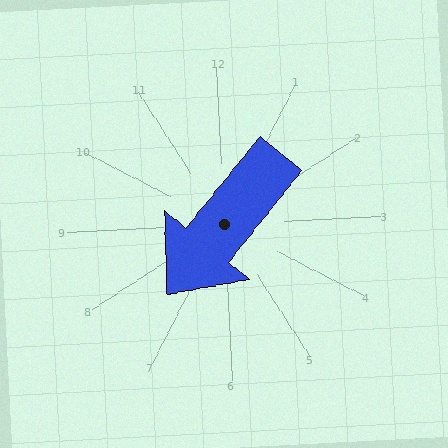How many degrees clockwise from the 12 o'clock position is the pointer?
Approximately 222 degrees.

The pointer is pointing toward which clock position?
Roughly 7 o'clock.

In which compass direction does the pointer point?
Southwest.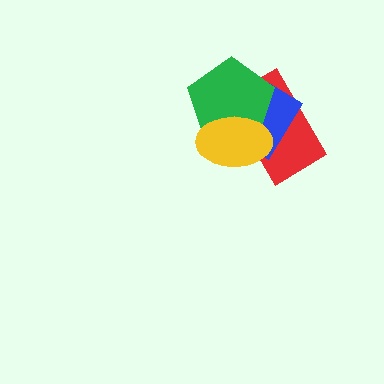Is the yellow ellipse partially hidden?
No, no other shape covers it.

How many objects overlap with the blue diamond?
3 objects overlap with the blue diamond.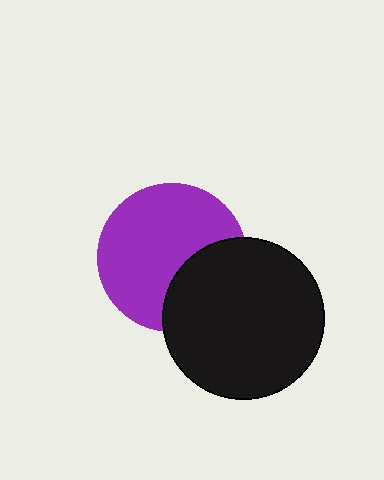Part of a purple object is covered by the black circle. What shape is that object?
It is a circle.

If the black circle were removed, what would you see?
You would see the complete purple circle.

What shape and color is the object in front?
The object in front is a black circle.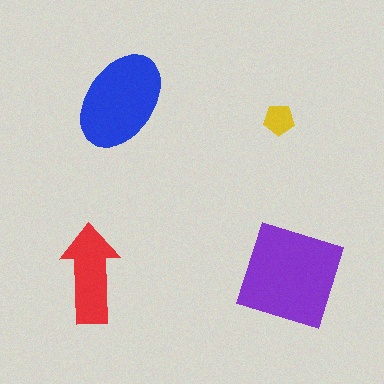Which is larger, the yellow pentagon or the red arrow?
The red arrow.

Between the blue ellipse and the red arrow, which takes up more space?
The blue ellipse.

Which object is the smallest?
The yellow pentagon.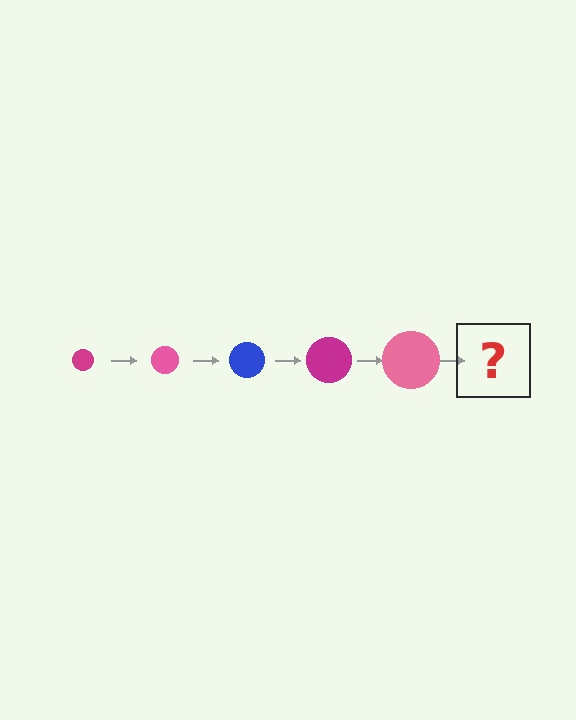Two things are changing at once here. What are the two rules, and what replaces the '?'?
The two rules are that the circle grows larger each step and the color cycles through magenta, pink, and blue. The '?' should be a blue circle, larger than the previous one.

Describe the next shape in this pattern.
It should be a blue circle, larger than the previous one.